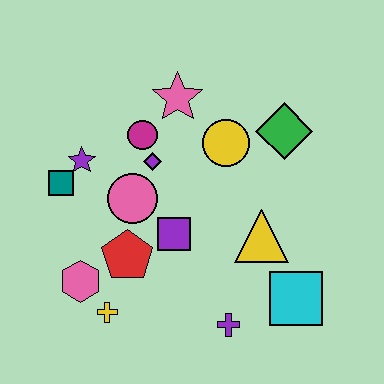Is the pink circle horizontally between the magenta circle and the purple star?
Yes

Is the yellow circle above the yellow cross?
Yes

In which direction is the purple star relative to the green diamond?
The purple star is to the left of the green diamond.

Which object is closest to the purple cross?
The cyan square is closest to the purple cross.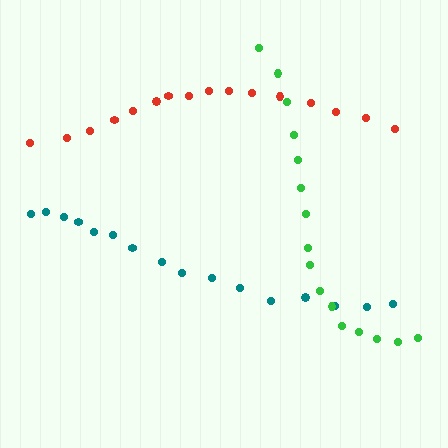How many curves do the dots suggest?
There are 3 distinct paths.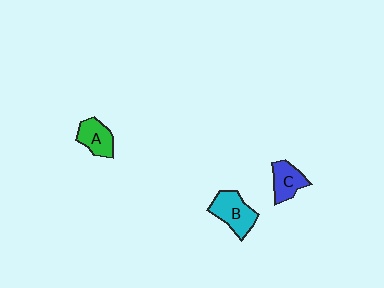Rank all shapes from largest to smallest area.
From largest to smallest: B (cyan), A (green), C (blue).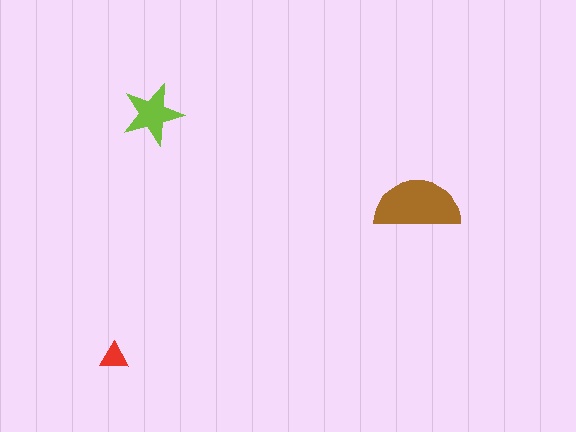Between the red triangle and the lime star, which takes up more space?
The lime star.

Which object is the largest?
The brown semicircle.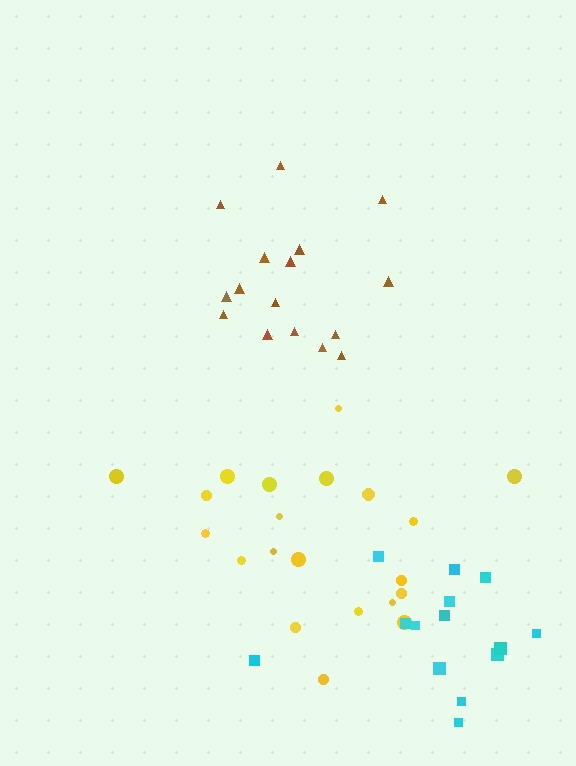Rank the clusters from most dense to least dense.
brown, yellow, cyan.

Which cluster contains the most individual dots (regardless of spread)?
Yellow (21).